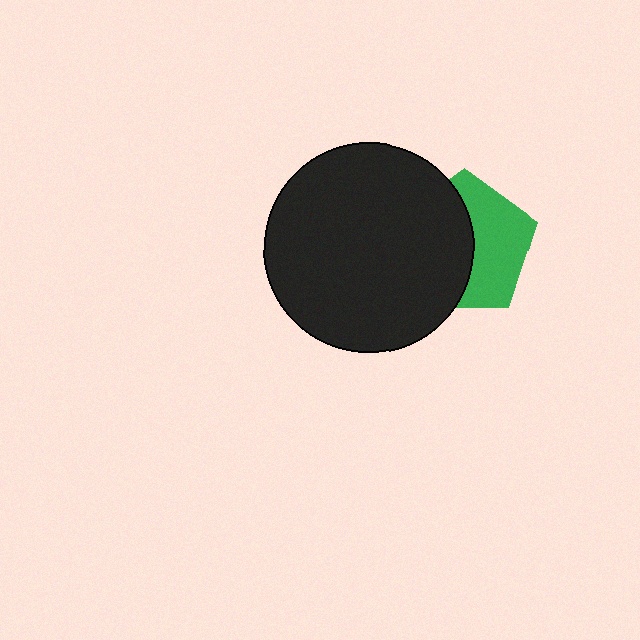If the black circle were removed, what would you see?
You would see the complete green pentagon.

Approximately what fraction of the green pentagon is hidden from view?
Roughly 52% of the green pentagon is hidden behind the black circle.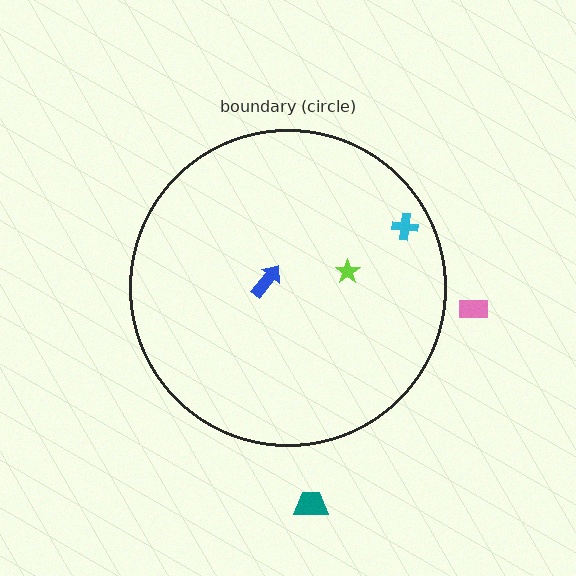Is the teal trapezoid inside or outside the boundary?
Outside.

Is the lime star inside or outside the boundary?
Inside.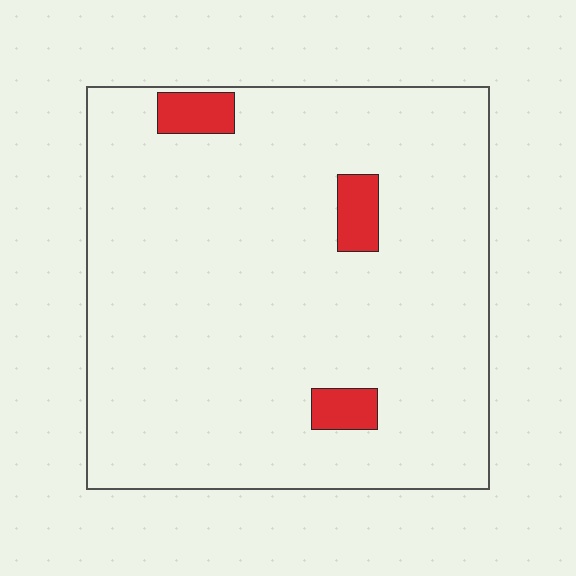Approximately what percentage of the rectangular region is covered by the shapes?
Approximately 5%.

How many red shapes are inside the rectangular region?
3.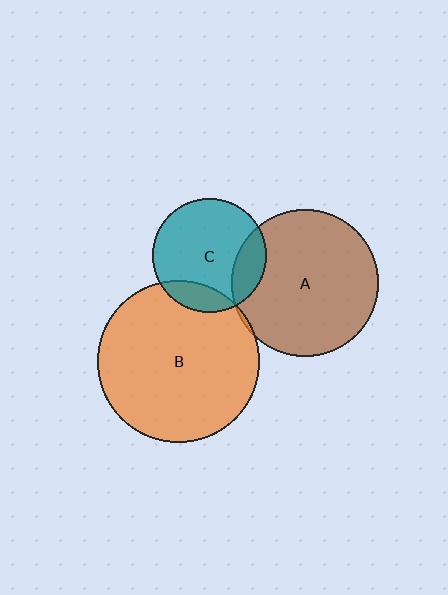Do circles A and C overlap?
Yes.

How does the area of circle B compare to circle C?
Approximately 2.0 times.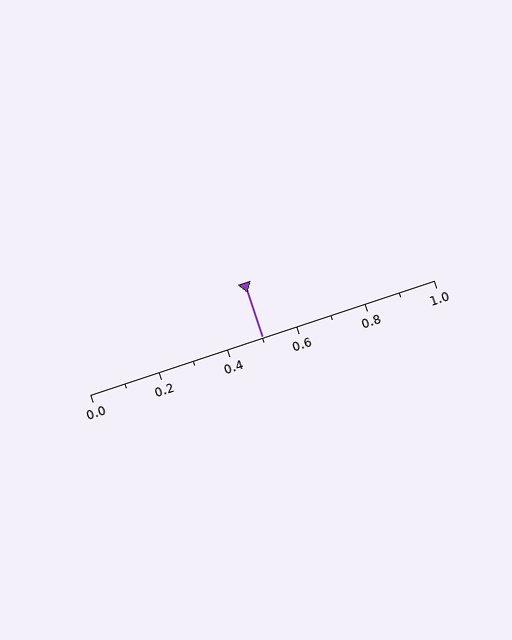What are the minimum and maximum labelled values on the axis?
The axis runs from 0.0 to 1.0.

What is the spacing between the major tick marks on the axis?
The major ticks are spaced 0.2 apart.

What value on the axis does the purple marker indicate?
The marker indicates approximately 0.5.